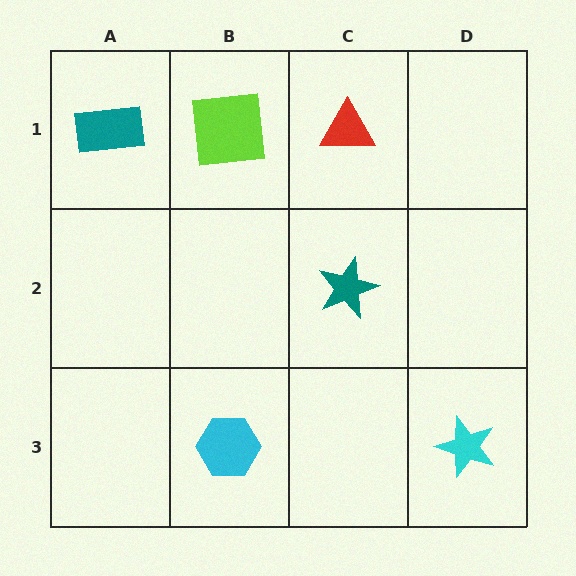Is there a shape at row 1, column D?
No, that cell is empty.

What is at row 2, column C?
A teal star.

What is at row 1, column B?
A lime square.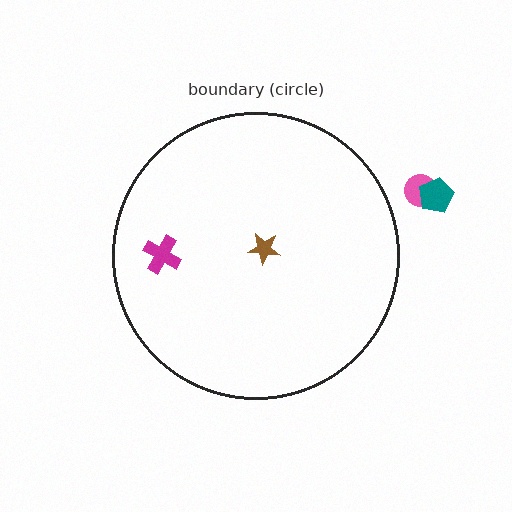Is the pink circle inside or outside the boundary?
Outside.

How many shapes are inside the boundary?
2 inside, 2 outside.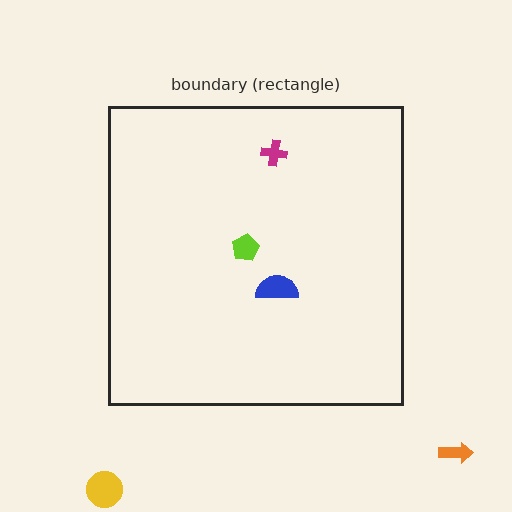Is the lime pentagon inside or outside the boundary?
Inside.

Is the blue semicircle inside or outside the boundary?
Inside.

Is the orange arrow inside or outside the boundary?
Outside.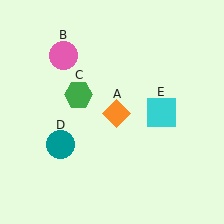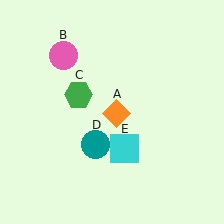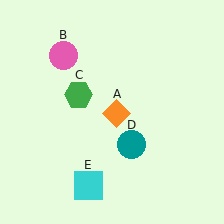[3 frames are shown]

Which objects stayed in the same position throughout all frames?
Orange diamond (object A) and pink circle (object B) and green hexagon (object C) remained stationary.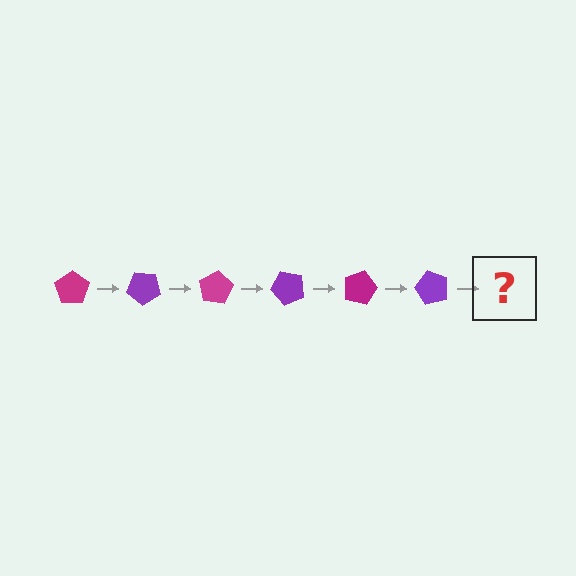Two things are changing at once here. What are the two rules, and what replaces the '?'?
The two rules are that it rotates 40 degrees each step and the color cycles through magenta and purple. The '?' should be a magenta pentagon, rotated 240 degrees from the start.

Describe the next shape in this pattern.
It should be a magenta pentagon, rotated 240 degrees from the start.